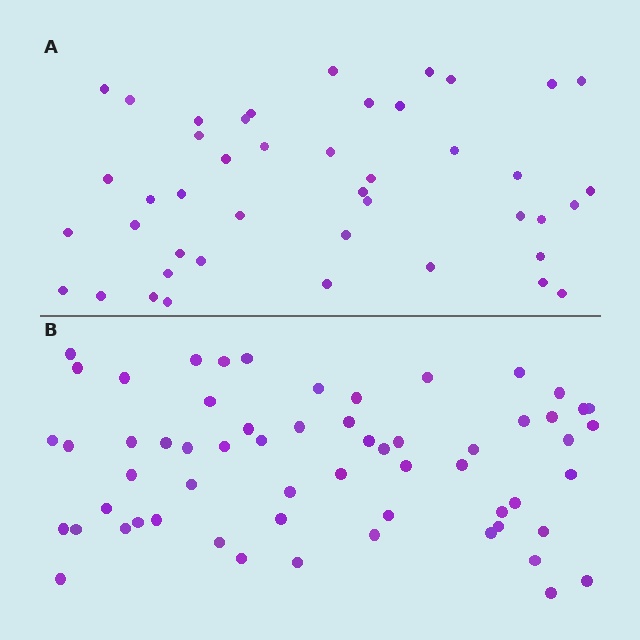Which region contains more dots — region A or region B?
Region B (the bottom region) has more dots.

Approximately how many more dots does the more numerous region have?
Region B has approximately 15 more dots than region A.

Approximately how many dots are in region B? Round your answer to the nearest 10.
About 60 dots.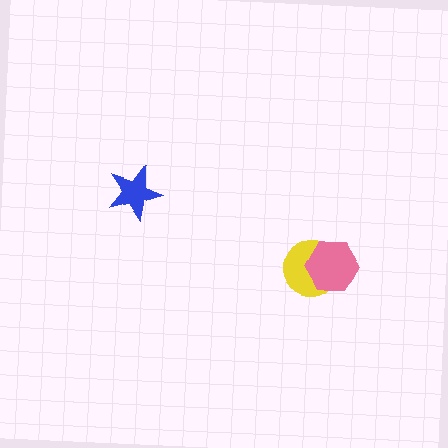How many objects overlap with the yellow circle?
1 object overlaps with the yellow circle.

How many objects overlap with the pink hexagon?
1 object overlaps with the pink hexagon.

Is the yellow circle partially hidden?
Yes, it is partially covered by another shape.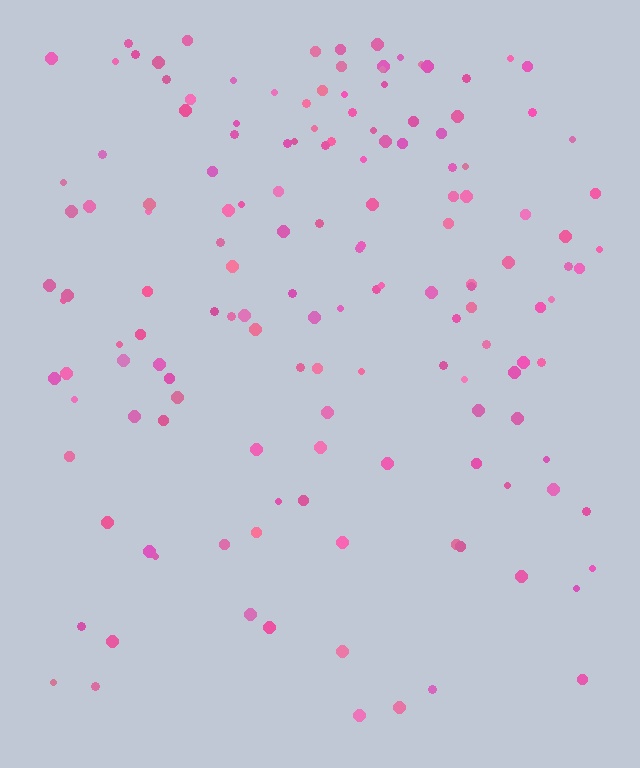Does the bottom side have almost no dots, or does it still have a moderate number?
Still a moderate number, just noticeably fewer than the top.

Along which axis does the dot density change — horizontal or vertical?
Vertical.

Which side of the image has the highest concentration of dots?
The top.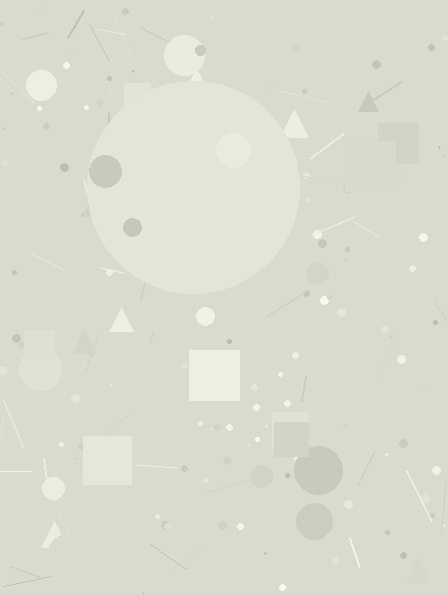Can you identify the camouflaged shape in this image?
The camouflaged shape is a circle.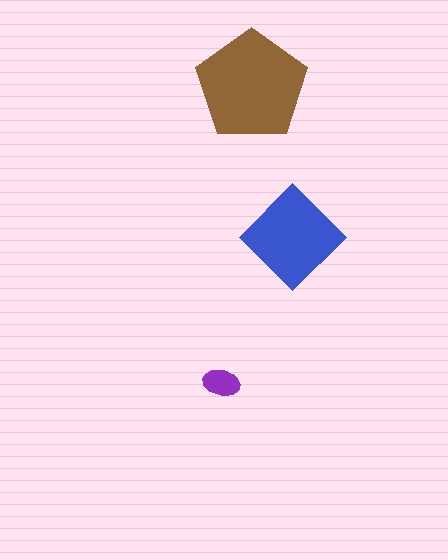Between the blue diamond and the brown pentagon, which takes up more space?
The brown pentagon.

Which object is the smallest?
The purple ellipse.